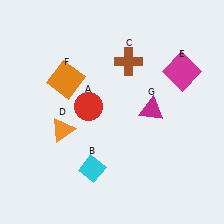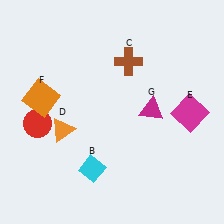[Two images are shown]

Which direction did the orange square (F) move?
The orange square (F) moved left.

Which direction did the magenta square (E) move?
The magenta square (E) moved down.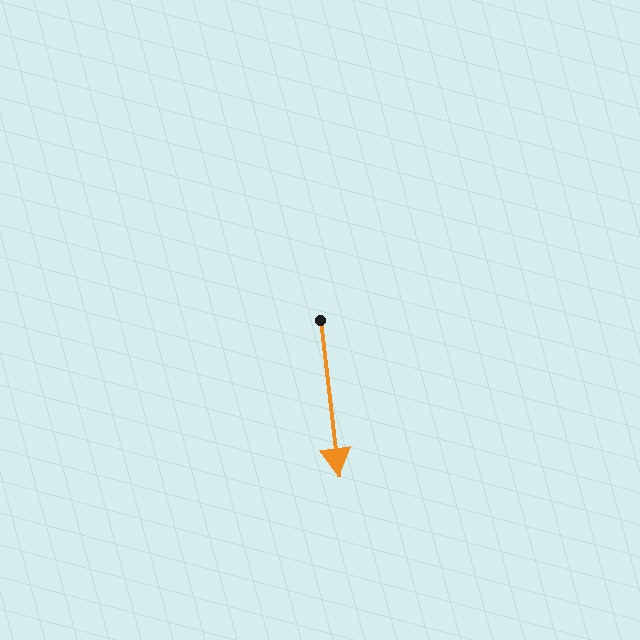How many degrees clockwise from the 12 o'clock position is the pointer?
Approximately 173 degrees.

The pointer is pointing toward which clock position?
Roughly 6 o'clock.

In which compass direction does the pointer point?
South.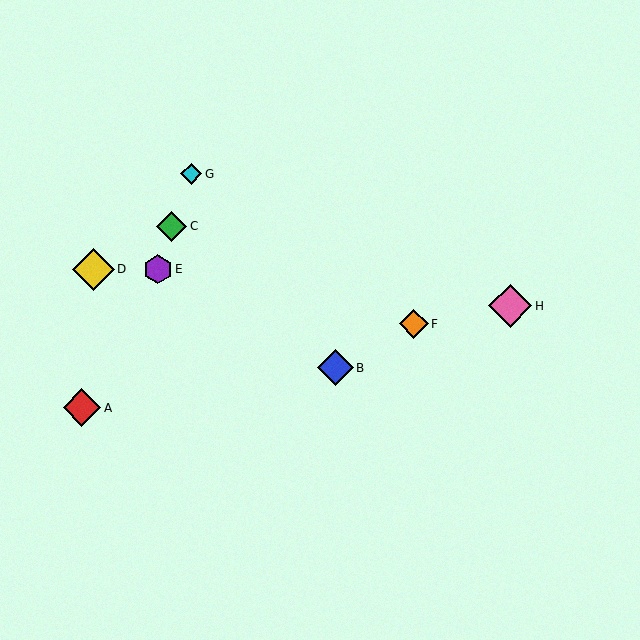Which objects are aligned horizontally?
Objects D, E are aligned horizontally.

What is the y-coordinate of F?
Object F is at y≈324.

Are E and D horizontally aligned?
Yes, both are at y≈269.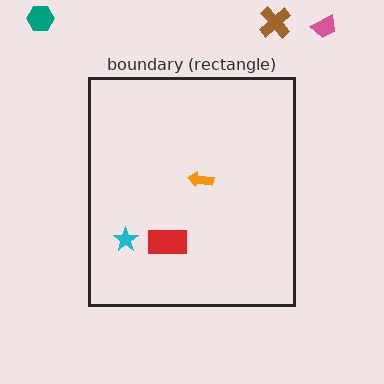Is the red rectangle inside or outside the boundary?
Inside.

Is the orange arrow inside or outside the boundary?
Inside.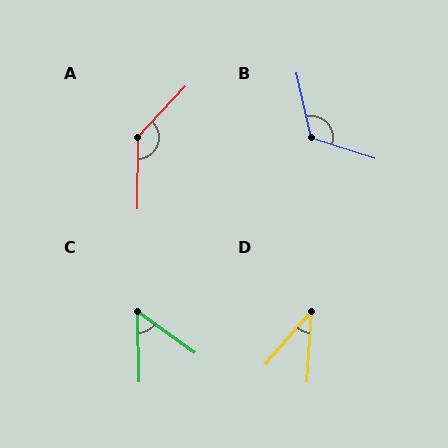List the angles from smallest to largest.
D (37°), C (53°), B (120°), A (137°).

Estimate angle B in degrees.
Approximately 120 degrees.